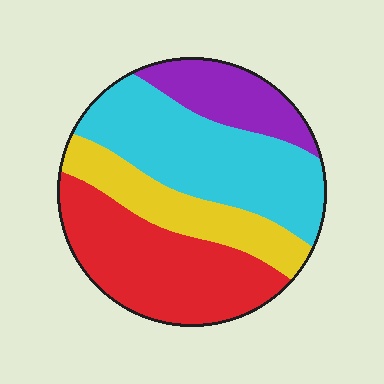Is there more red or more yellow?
Red.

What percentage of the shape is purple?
Purple takes up about one sixth (1/6) of the shape.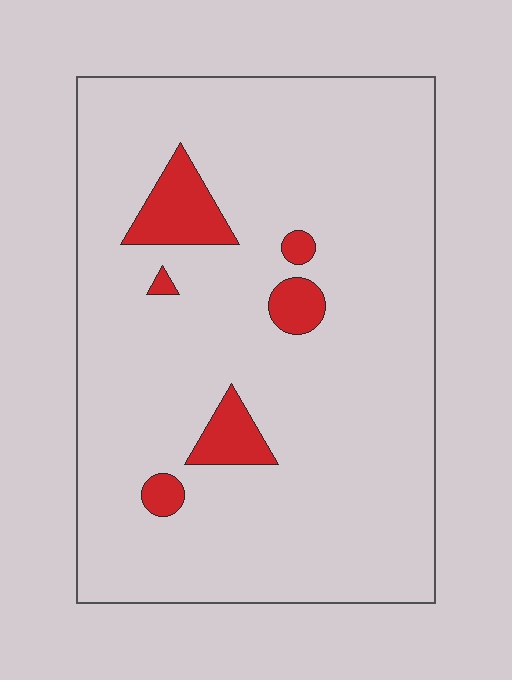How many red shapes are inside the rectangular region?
6.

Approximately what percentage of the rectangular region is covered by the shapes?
Approximately 10%.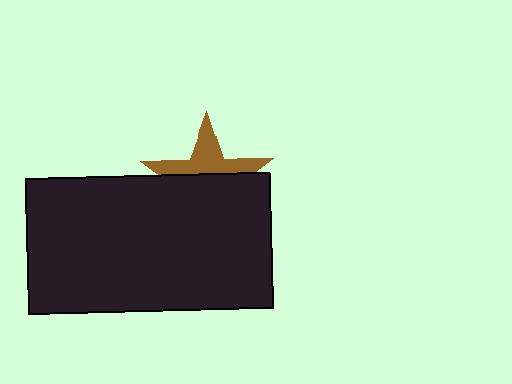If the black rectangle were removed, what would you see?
You would see the complete brown star.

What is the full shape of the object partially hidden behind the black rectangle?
The partially hidden object is a brown star.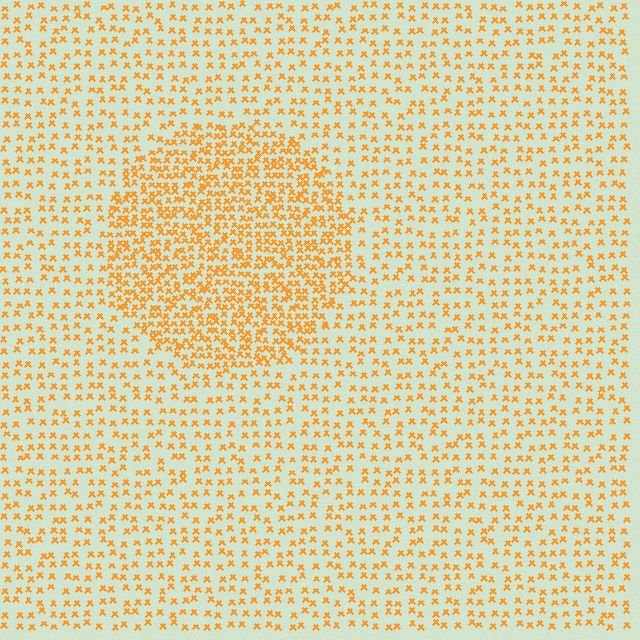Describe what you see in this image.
The image contains small orange elements arranged at two different densities. A circle-shaped region is visible where the elements are more densely packed than the surrounding area.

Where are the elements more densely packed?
The elements are more densely packed inside the circle boundary.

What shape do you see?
I see a circle.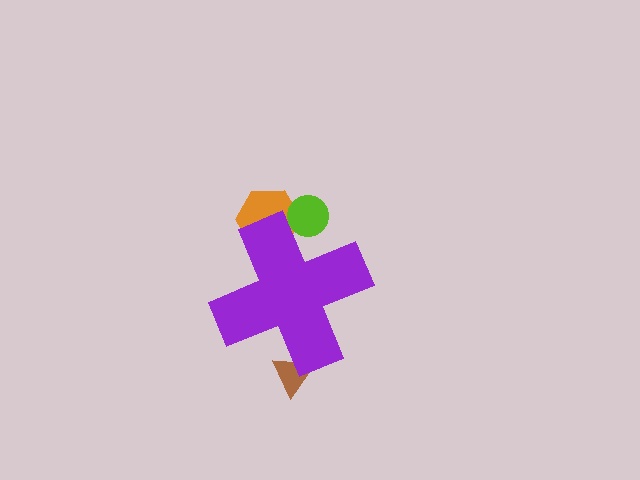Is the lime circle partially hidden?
Yes, the lime circle is partially hidden behind the purple cross.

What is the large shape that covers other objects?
A purple cross.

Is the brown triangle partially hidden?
Yes, the brown triangle is partially hidden behind the purple cross.